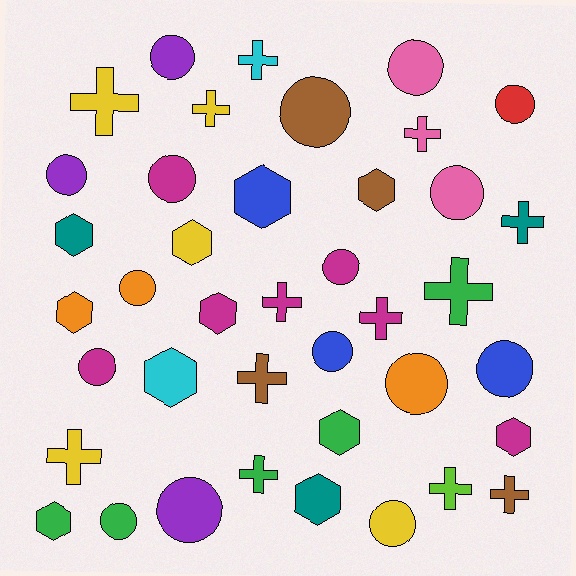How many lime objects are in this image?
There is 1 lime object.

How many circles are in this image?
There are 16 circles.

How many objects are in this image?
There are 40 objects.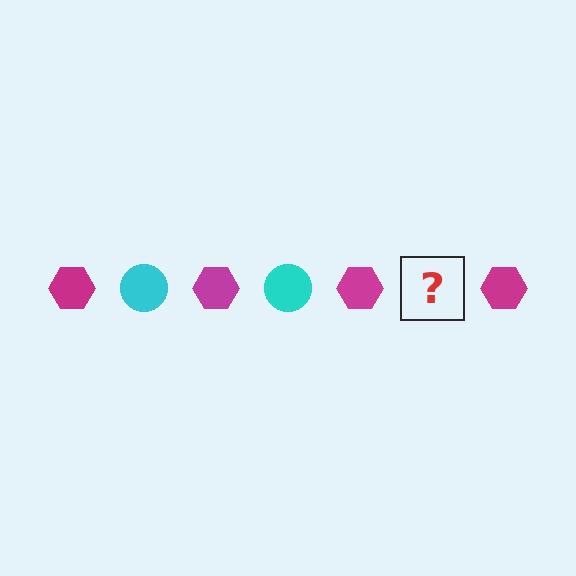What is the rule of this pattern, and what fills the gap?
The rule is that the pattern alternates between magenta hexagon and cyan circle. The gap should be filled with a cyan circle.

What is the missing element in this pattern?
The missing element is a cyan circle.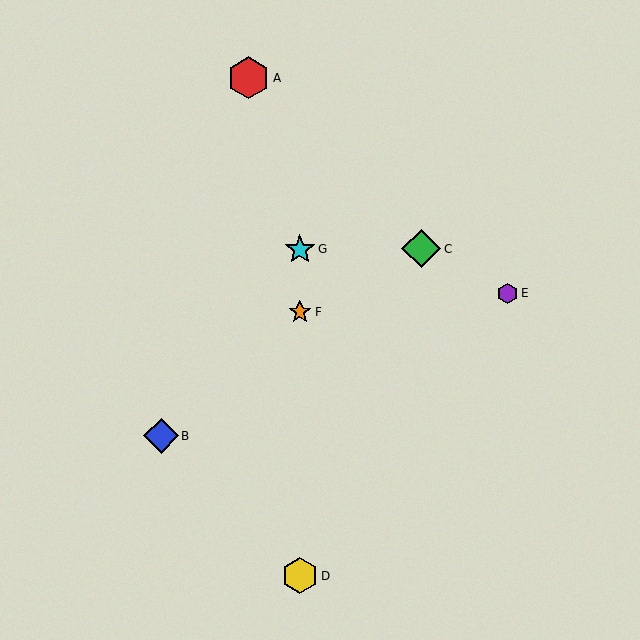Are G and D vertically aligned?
Yes, both are at x≈300.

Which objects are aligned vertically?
Objects D, F, G are aligned vertically.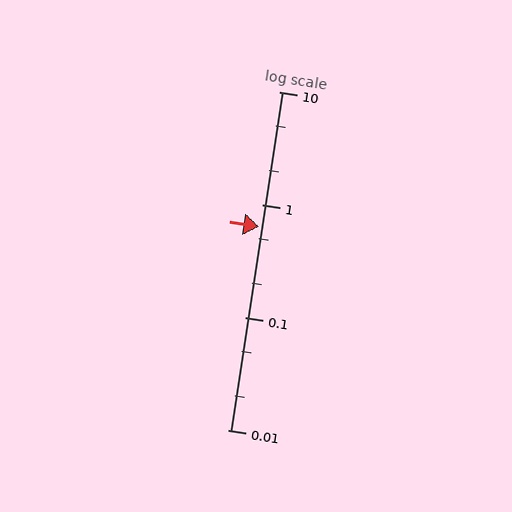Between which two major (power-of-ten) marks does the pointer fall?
The pointer is between 0.1 and 1.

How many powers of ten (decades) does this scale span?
The scale spans 3 decades, from 0.01 to 10.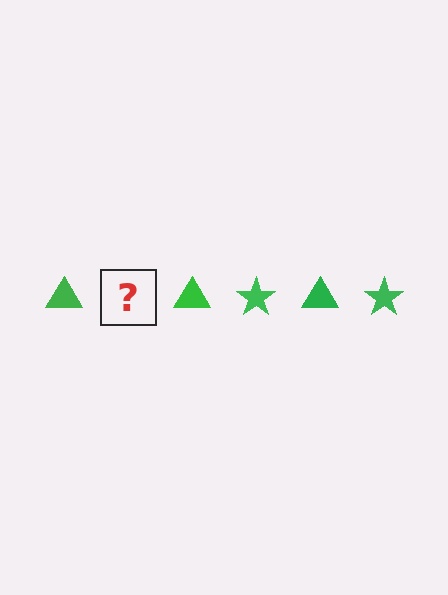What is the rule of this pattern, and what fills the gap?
The rule is that the pattern cycles through triangle, star shapes in green. The gap should be filled with a green star.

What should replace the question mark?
The question mark should be replaced with a green star.